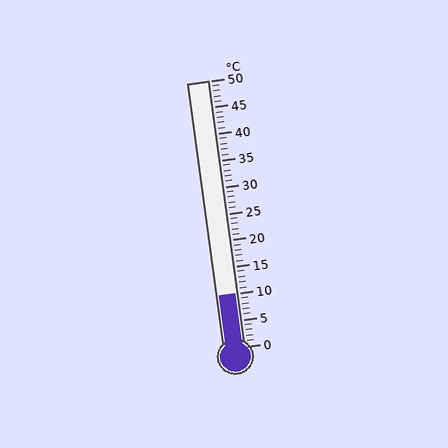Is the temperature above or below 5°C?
The temperature is above 5°C.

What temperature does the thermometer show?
The thermometer shows approximately 10°C.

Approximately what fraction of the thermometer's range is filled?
The thermometer is filled to approximately 20% of its range.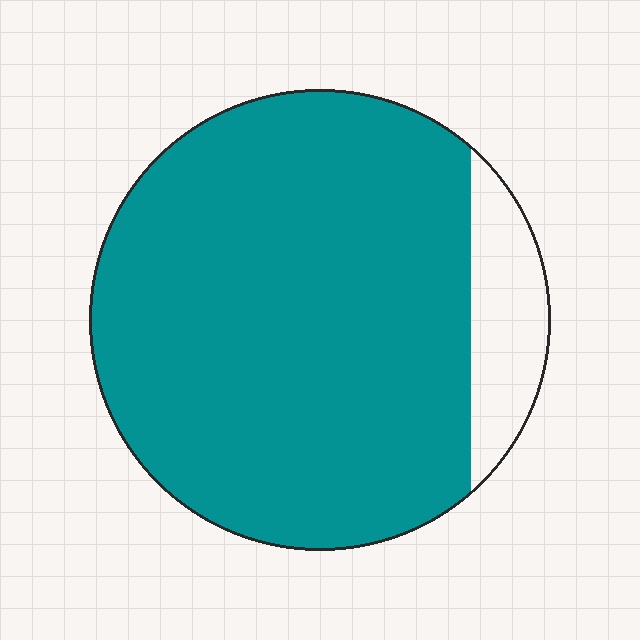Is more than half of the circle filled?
Yes.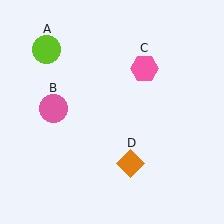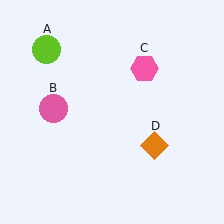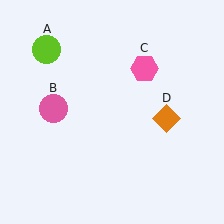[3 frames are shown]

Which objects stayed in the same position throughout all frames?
Lime circle (object A) and pink circle (object B) and pink hexagon (object C) remained stationary.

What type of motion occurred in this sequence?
The orange diamond (object D) rotated counterclockwise around the center of the scene.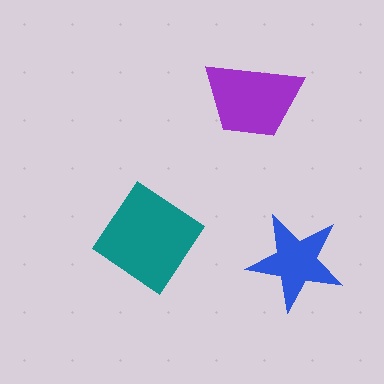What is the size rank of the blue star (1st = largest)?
3rd.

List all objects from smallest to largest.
The blue star, the purple trapezoid, the teal diamond.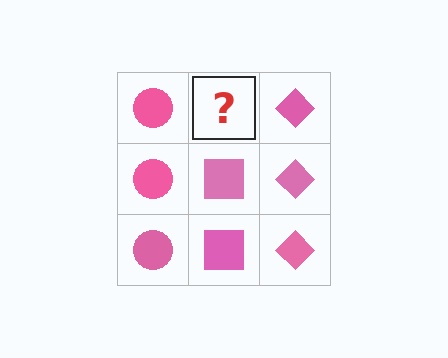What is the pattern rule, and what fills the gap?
The rule is that each column has a consistent shape. The gap should be filled with a pink square.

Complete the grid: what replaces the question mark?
The question mark should be replaced with a pink square.